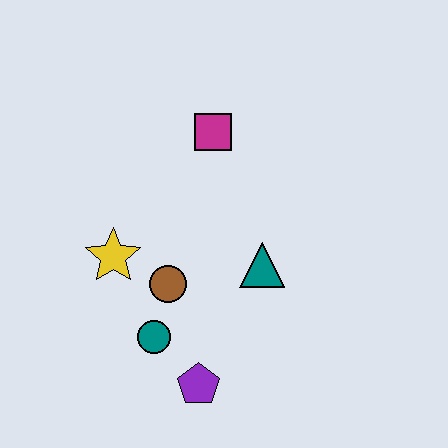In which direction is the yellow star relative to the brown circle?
The yellow star is to the left of the brown circle.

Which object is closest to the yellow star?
The brown circle is closest to the yellow star.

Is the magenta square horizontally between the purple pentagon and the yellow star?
No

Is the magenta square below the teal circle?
No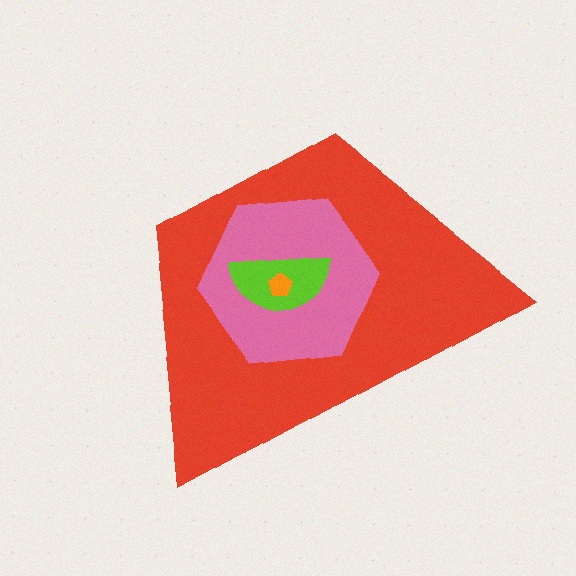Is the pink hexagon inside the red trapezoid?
Yes.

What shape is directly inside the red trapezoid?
The pink hexagon.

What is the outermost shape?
The red trapezoid.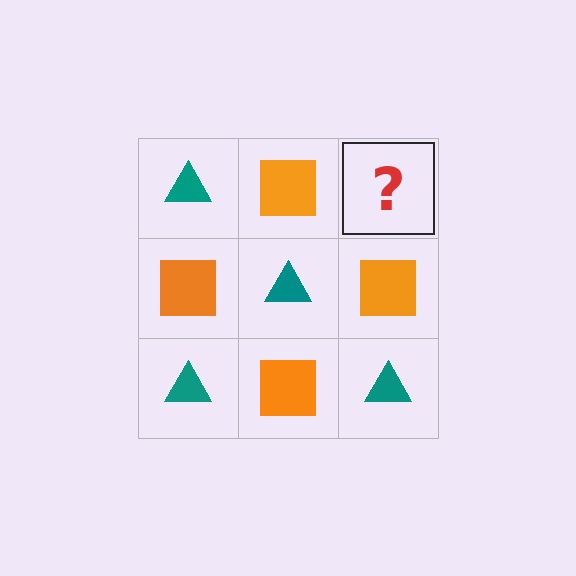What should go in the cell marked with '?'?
The missing cell should contain a teal triangle.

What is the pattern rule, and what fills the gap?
The rule is that it alternates teal triangle and orange square in a checkerboard pattern. The gap should be filled with a teal triangle.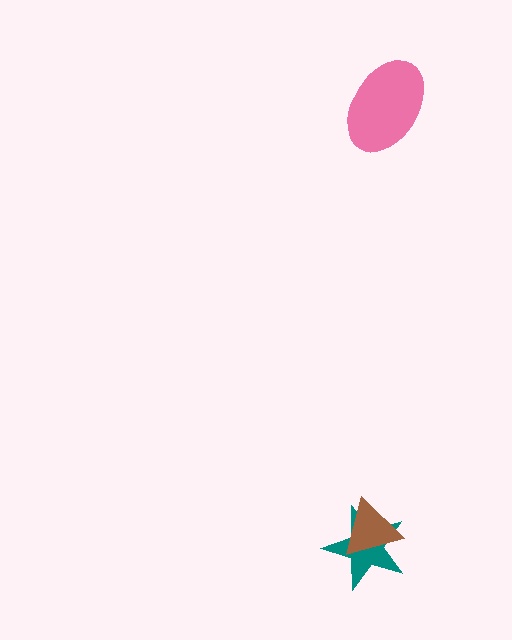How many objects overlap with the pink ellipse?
0 objects overlap with the pink ellipse.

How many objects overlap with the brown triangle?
1 object overlaps with the brown triangle.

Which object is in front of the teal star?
The brown triangle is in front of the teal star.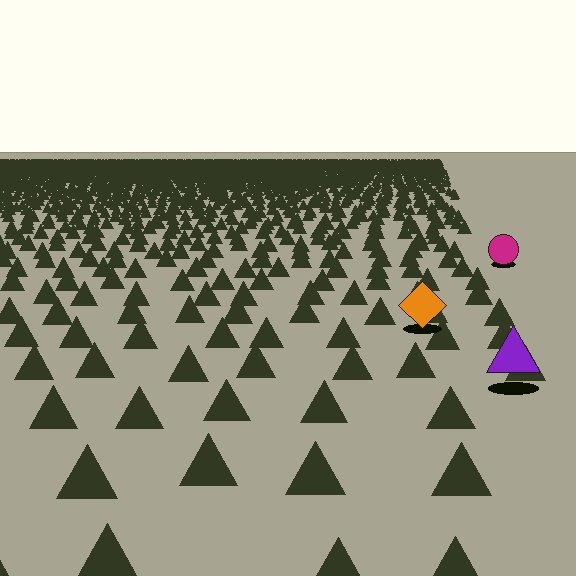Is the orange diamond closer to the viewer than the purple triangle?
No. The purple triangle is closer — you can tell from the texture gradient: the ground texture is coarser near it.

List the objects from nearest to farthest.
From nearest to farthest: the purple triangle, the orange diamond, the magenta circle.